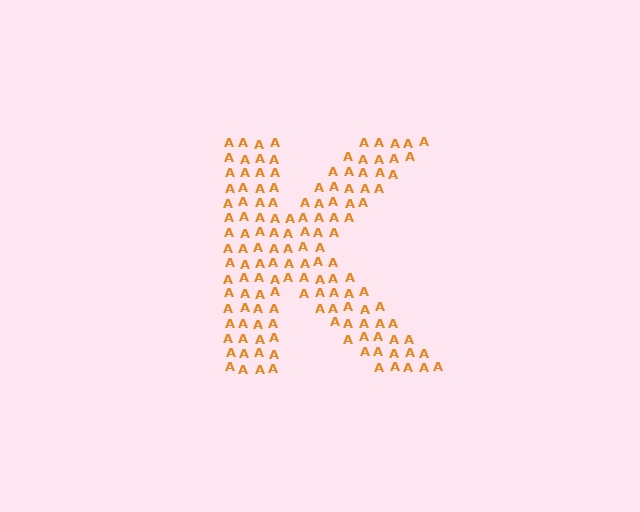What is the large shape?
The large shape is the letter K.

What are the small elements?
The small elements are letter A's.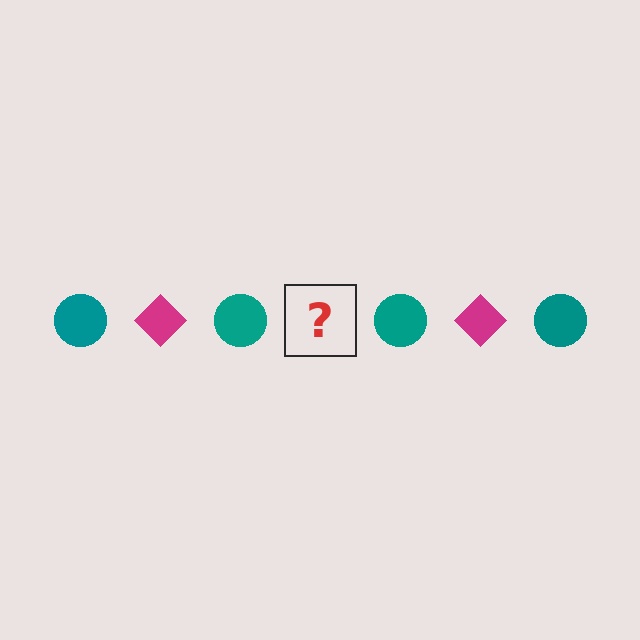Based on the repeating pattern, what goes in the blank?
The blank should be a magenta diamond.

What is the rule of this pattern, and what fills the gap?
The rule is that the pattern alternates between teal circle and magenta diamond. The gap should be filled with a magenta diamond.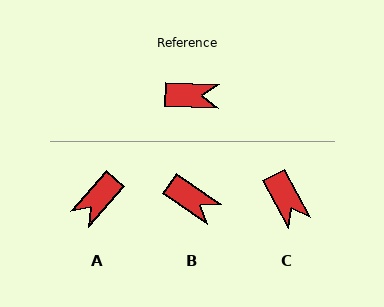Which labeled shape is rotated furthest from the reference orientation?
A, about 129 degrees away.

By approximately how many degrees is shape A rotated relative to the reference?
Approximately 129 degrees clockwise.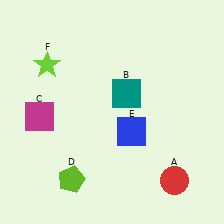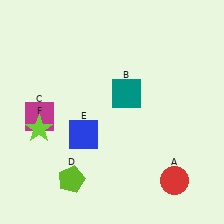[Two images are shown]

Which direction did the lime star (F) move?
The lime star (F) moved down.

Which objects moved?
The objects that moved are: the blue square (E), the lime star (F).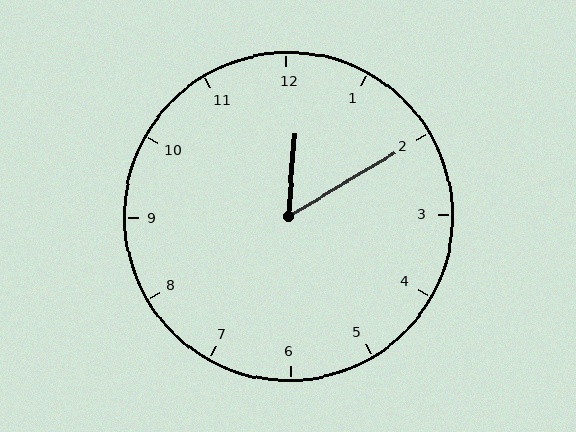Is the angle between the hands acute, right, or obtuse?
It is acute.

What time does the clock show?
12:10.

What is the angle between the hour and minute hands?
Approximately 55 degrees.